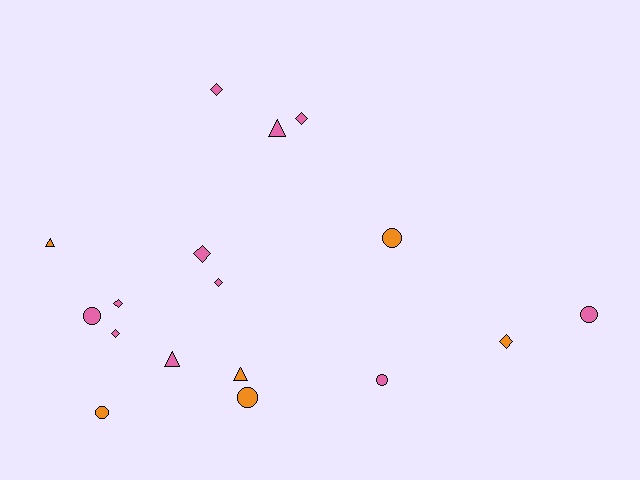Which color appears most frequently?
Pink, with 11 objects.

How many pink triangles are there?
There are 2 pink triangles.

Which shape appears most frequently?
Diamond, with 7 objects.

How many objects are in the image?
There are 17 objects.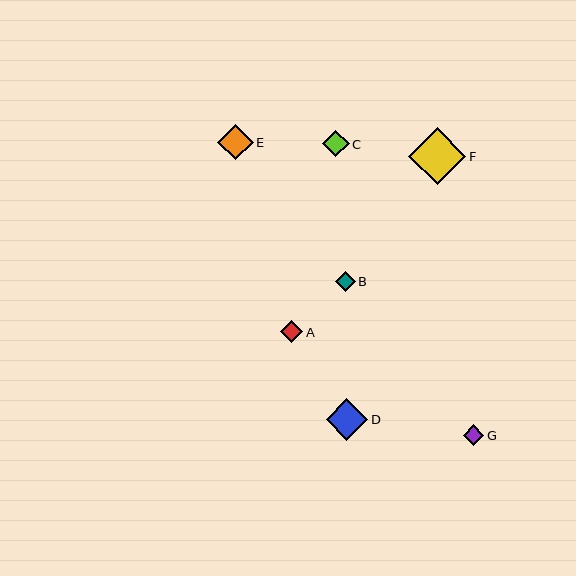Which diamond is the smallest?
Diamond B is the smallest with a size of approximately 20 pixels.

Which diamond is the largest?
Diamond F is the largest with a size of approximately 57 pixels.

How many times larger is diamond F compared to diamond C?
Diamond F is approximately 2.1 times the size of diamond C.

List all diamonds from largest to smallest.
From largest to smallest: F, D, E, C, A, G, B.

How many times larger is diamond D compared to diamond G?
Diamond D is approximately 2.0 times the size of diamond G.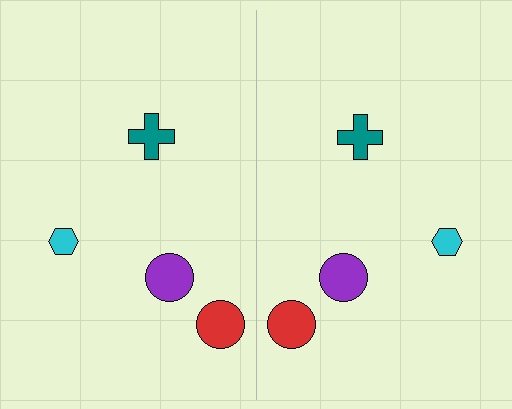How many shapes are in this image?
There are 8 shapes in this image.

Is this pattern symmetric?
Yes, this pattern has bilateral (reflection) symmetry.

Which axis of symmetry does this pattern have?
The pattern has a vertical axis of symmetry running through the center of the image.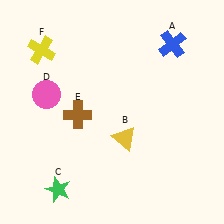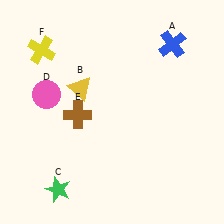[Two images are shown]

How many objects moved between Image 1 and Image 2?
1 object moved between the two images.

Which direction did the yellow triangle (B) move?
The yellow triangle (B) moved up.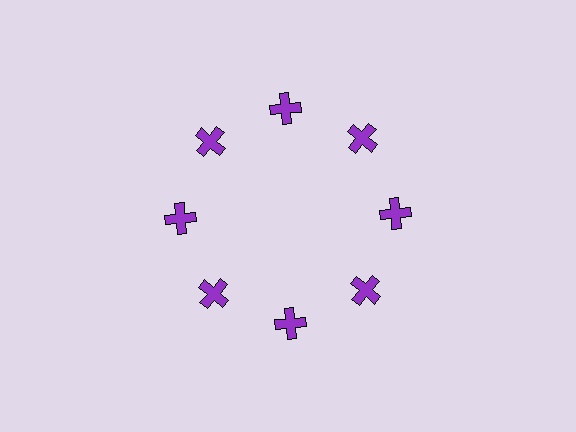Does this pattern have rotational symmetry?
Yes, this pattern has 8-fold rotational symmetry. It looks the same after rotating 45 degrees around the center.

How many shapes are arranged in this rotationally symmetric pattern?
There are 8 shapes, arranged in 8 groups of 1.